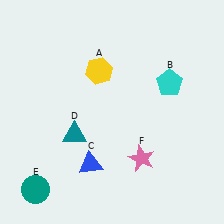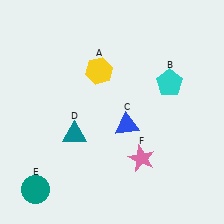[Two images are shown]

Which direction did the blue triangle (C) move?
The blue triangle (C) moved up.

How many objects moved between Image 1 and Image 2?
1 object moved between the two images.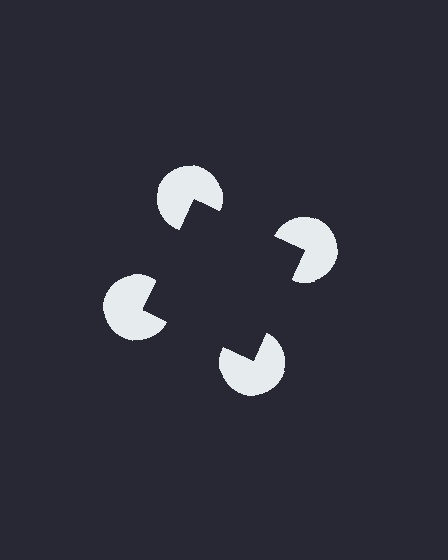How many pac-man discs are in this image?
There are 4 — one at each vertex of the illusory square.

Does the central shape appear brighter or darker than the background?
It typically appears slightly darker than the background, even though no actual brightness change is drawn.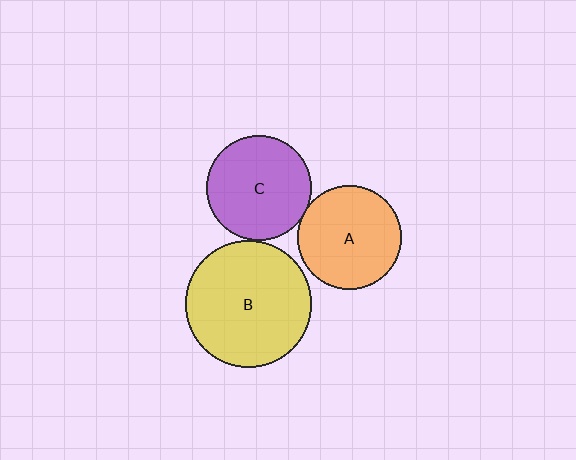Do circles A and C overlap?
Yes.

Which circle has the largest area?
Circle B (yellow).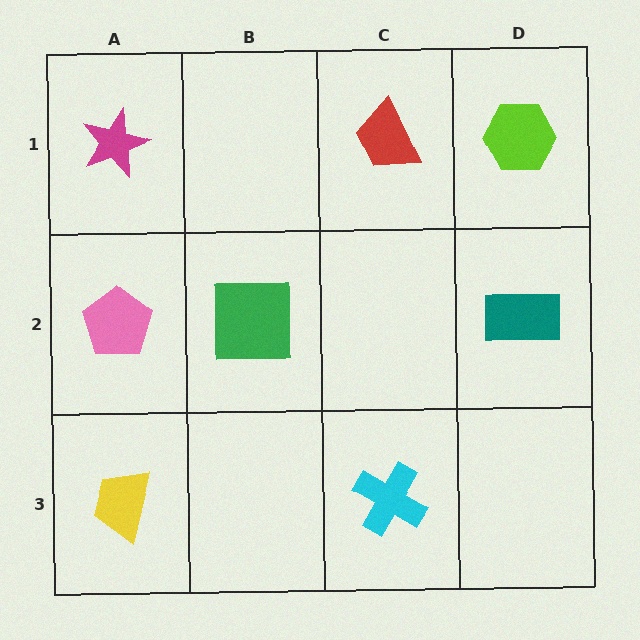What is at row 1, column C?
A red trapezoid.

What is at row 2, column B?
A green square.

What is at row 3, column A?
A yellow trapezoid.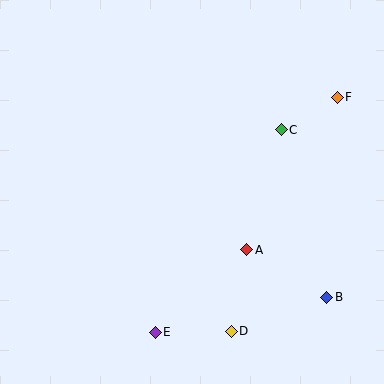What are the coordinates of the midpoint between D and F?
The midpoint between D and F is at (284, 214).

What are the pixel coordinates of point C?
Point C is at (281, 130).